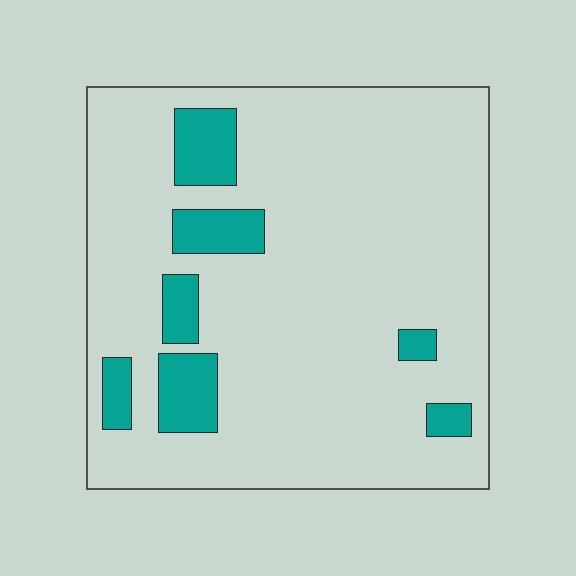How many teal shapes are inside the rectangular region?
7.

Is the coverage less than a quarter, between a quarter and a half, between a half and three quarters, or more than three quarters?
Less than a quarter.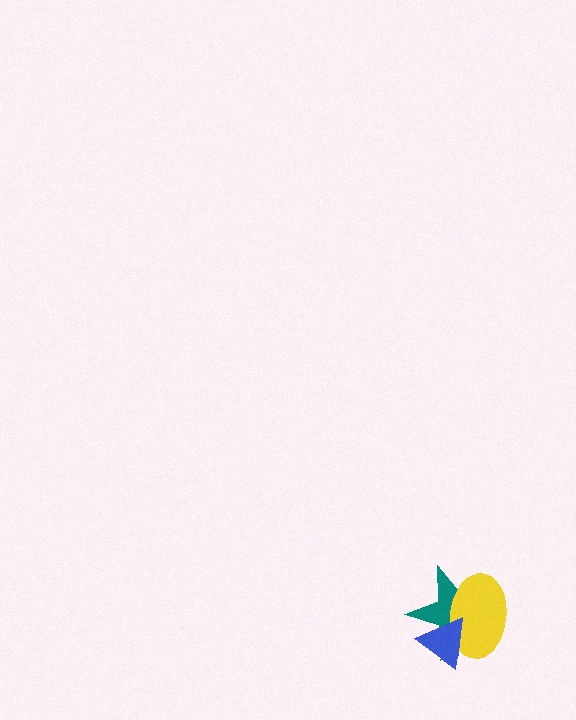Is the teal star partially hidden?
Yes, it is partially covered by another shape.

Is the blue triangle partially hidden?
No, no other shape covers it.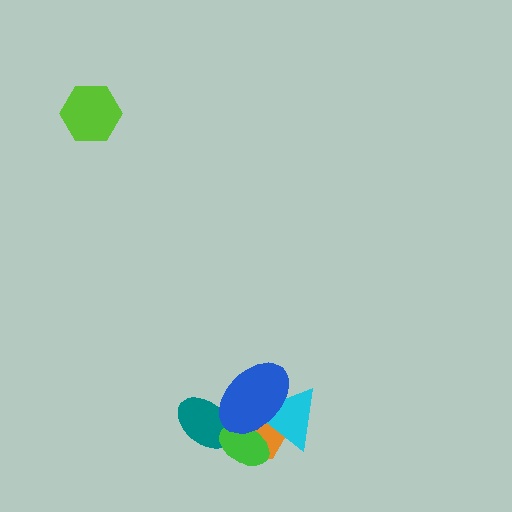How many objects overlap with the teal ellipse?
2 objects overlap with the teal ellipse.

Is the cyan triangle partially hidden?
Yes, it is partially covered by another shape.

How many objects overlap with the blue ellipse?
4 objects overlap with the blue ellipse.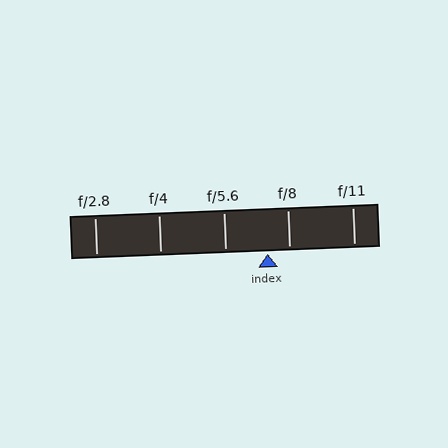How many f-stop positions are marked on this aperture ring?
There are 5 f-stop positions marked.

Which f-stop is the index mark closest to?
The index mark is closest to f/8.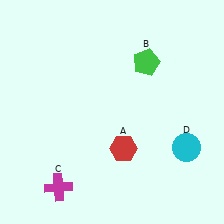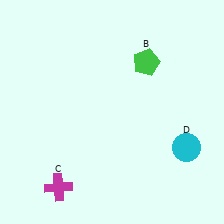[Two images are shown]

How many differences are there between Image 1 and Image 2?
There is 1 difference between the two images.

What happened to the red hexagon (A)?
The red hexagon (A) was removed in Image 2. It was in the bottom-right area of Image 1.